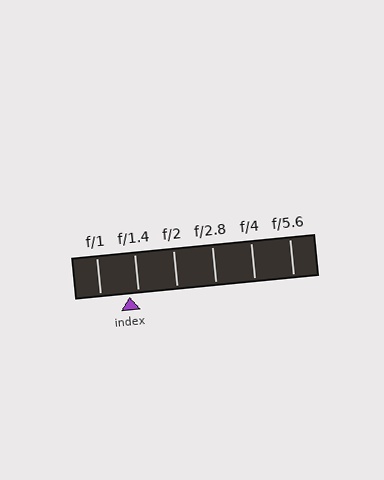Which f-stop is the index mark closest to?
The index mark is closest to f/1.4.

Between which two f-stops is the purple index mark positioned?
The index mark is between f/1 and f/1.4.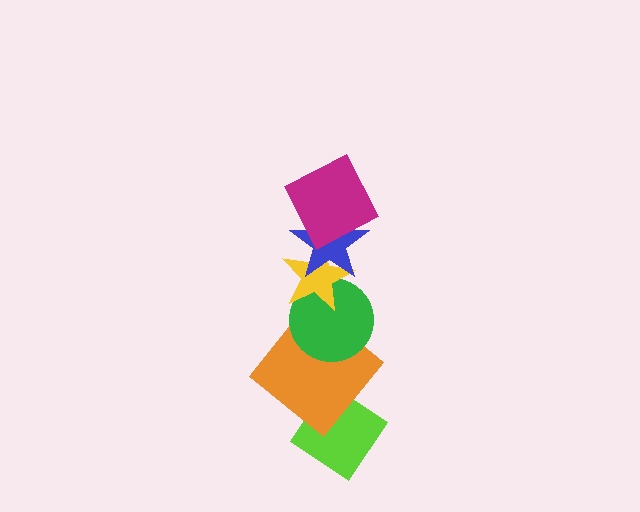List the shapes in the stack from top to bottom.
From top to bottom: the magenta square, the blue star, the yellow star, the green circle, the orange diamond, the lime diamond.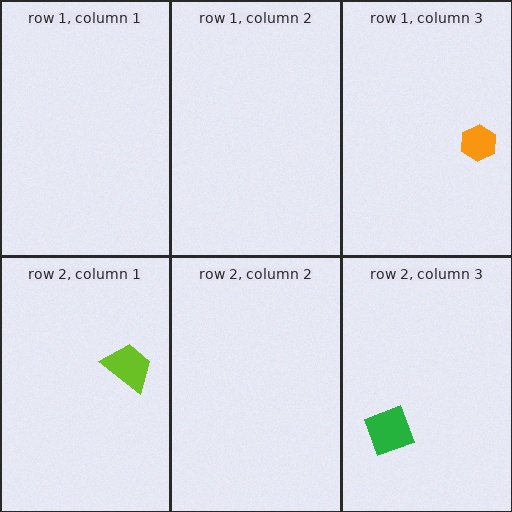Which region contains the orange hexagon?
The row 1, column 3 region.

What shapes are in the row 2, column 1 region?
The lime trapezoid.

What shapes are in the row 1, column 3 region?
The orange hexagon.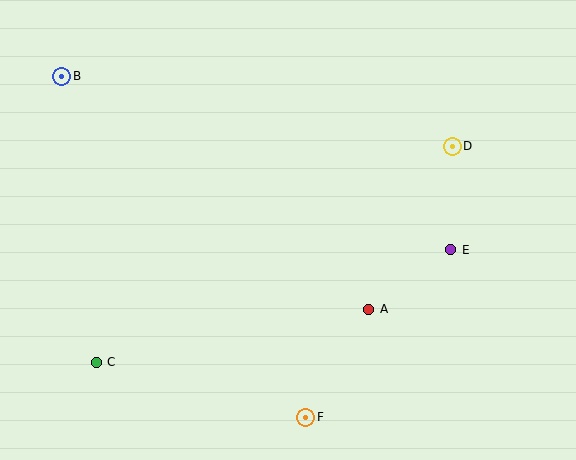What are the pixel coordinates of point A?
Point A is at (369, 309).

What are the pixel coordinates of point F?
Point F is at (306, 417).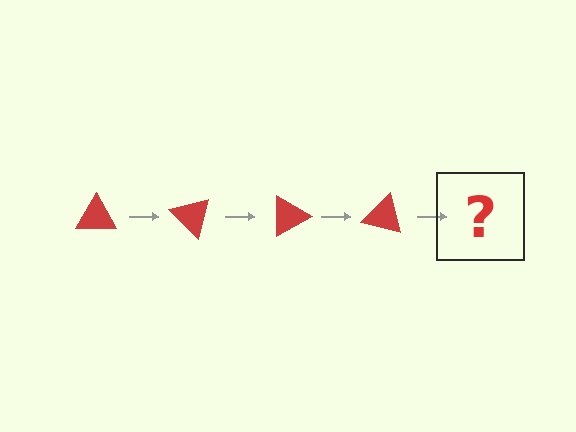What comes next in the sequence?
The next element should be a red triangle rotated 180 degrees.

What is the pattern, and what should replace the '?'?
The pattern is that the triangle rotates 45 degrees each step. The '?' should be a red triangle rotated 180 degrees.